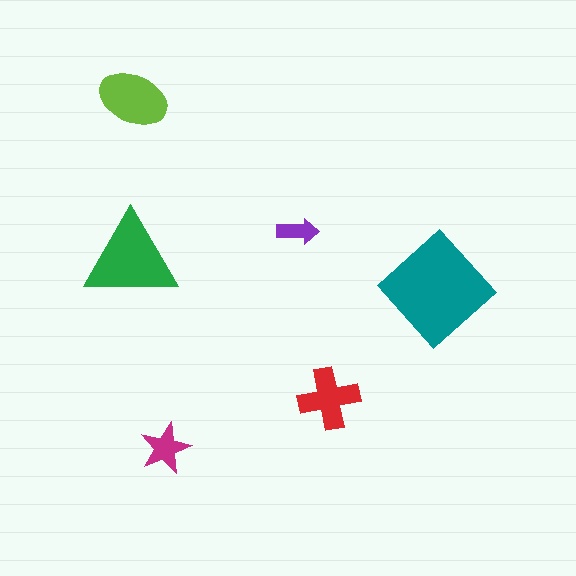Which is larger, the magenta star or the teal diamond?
The teal diamond.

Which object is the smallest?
The purple arrow.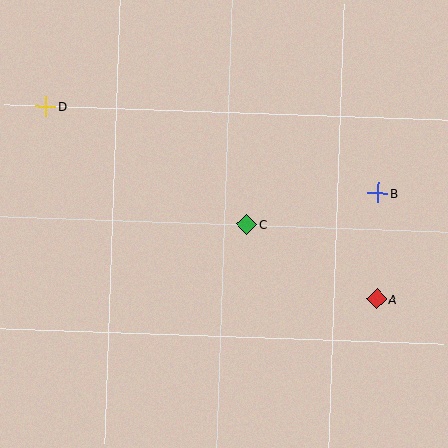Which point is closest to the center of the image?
Point C at (247, 224) is closest to the center.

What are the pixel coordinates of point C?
Point C is at (247, 224).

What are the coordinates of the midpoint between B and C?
The midpoint between B and C is at (312, 209).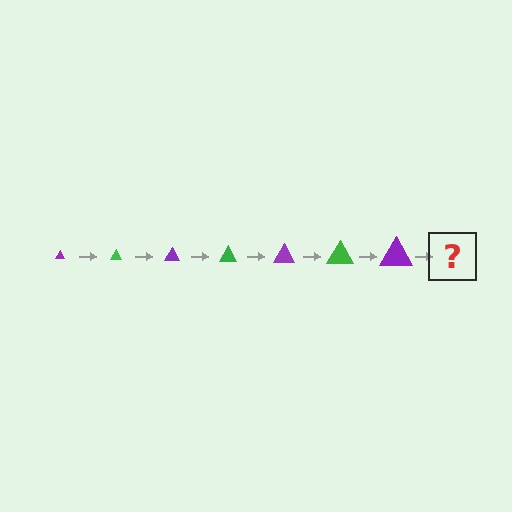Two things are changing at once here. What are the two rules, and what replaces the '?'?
The two rules are that the triangle grows larger each step and the color cycles through purple and green. The '?' should be a green triangle, larger than the previous one.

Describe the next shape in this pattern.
It should be a green triangle, larger than the previous one.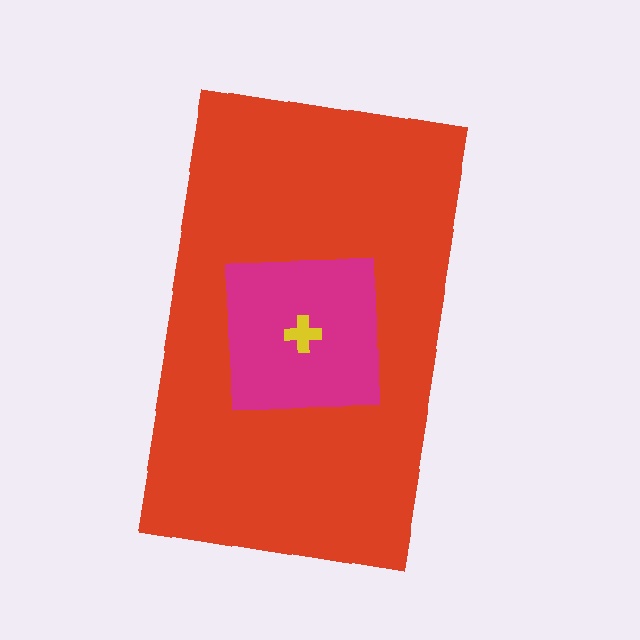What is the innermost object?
The yellow cross.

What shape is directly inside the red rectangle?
The magenta square.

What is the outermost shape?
The red rectangle.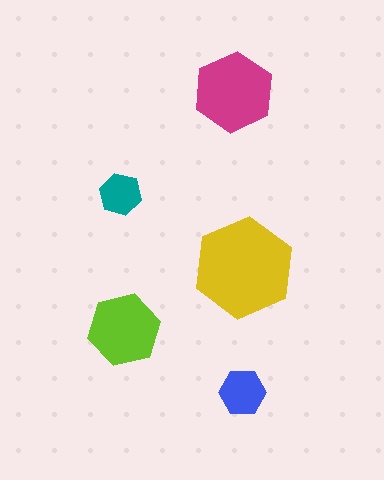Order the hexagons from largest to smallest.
the yellow one, the magenta one, the lime one, the blue one, the teal one.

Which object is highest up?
The magenta hexagon is topmost.